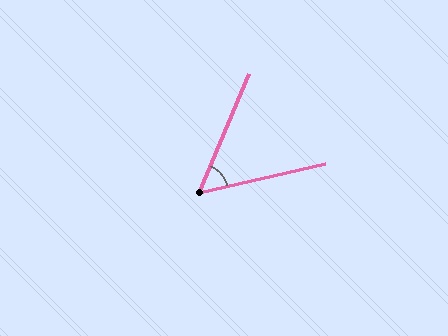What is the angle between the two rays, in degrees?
Approximately 54 degrees.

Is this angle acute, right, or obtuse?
It is acute.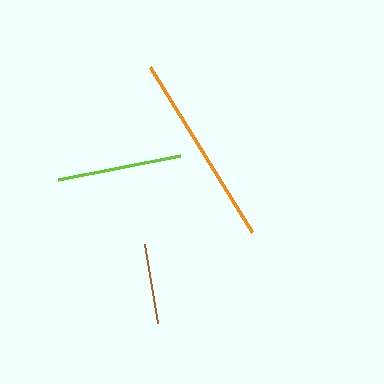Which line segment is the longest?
The orange line is the longest at approximately 194 pixels.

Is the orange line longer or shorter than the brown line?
The orange line is longer than the brown line.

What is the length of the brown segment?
The brown segment is approximately 80 pixels long.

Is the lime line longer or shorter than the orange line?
The orange line is longer than the lime line.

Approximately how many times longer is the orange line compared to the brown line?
The orange line is approximately 2.4 times the length of the brown line.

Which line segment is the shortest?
The brown line is the shortest at approximately 80 pixels.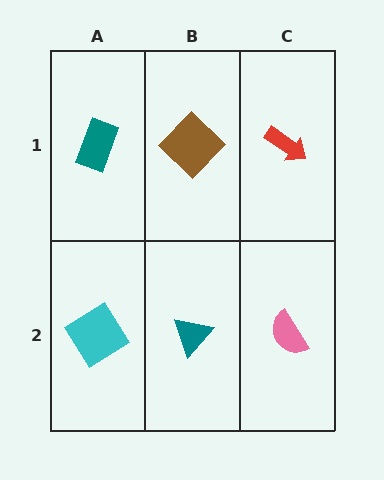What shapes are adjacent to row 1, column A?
A cyan diamond (row 2, column A), a brown diamond (row 1, column B).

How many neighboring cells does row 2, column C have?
2.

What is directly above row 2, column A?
A teal rectangle.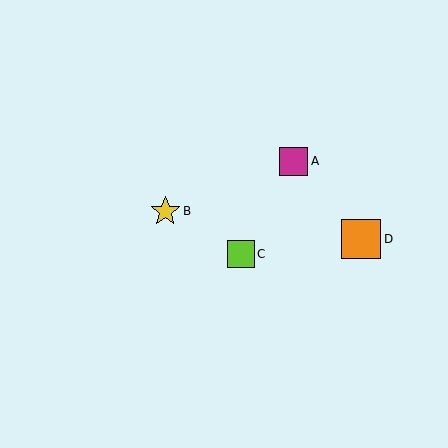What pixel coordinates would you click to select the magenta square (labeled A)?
Click at (294, 161) to select the magenta square A.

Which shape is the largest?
The orange square (labeled D) is the largest.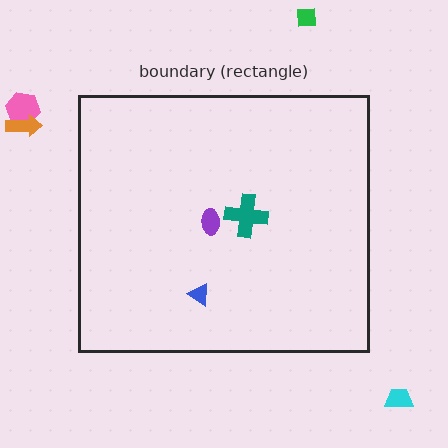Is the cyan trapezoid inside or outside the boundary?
Outside.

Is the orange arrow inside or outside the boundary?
Outside.